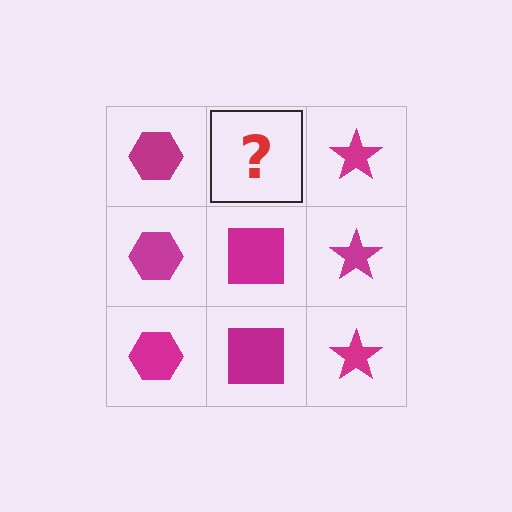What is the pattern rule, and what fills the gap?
The rule is that each column has a consistent shape. The gap should be filled with a magenta square.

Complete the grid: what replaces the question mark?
The question mark should be replaced with a magenta square.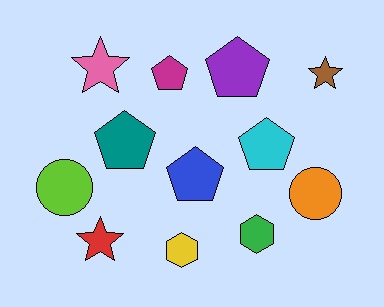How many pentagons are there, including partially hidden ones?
There are 5 pentagons.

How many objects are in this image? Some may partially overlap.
There are 12 objects.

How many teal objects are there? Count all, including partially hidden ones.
There is 1 teal object.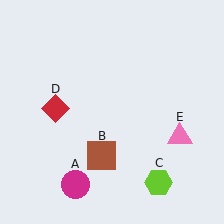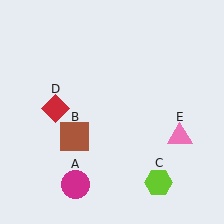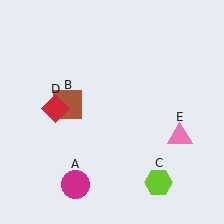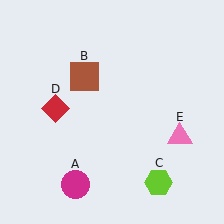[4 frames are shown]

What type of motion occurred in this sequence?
The brown square (object B) rotated clockwise around the center of the scene.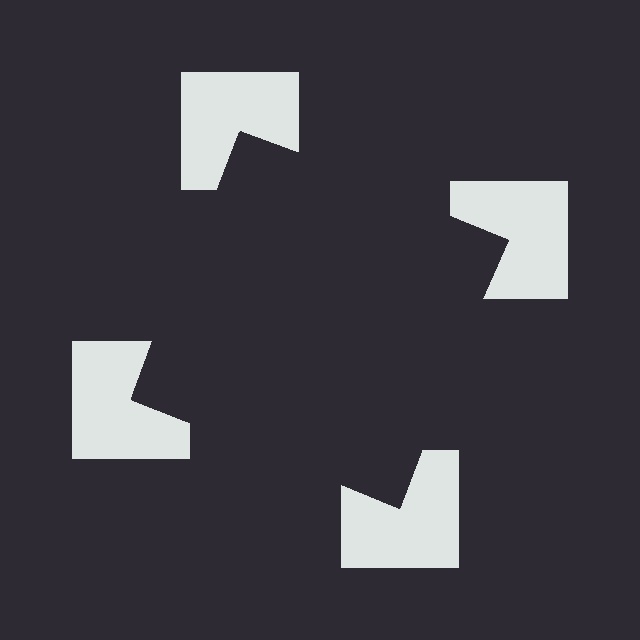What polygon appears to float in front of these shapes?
An illusory square — its edges are inferred from the aligned wedge cuts in the notched squares, not physically drawn.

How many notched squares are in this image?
There are 4 — one at each vertex of the illusory square.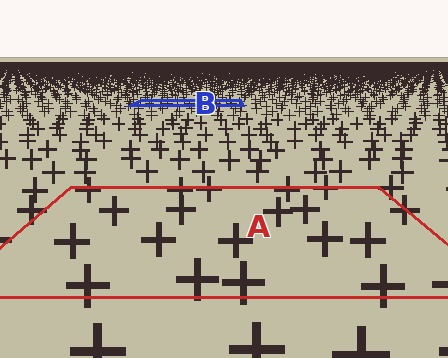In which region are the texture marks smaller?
The texture marks are smaller in region B, because it is farther away.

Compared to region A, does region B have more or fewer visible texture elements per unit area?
Region B has more texture elements per unit area — they are packed more densely because it is farther away.